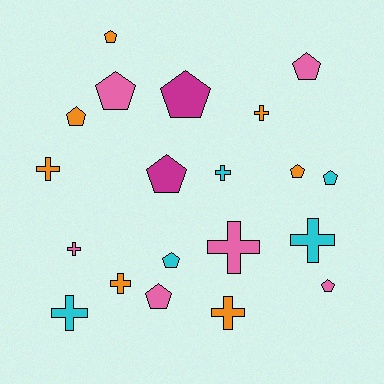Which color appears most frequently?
Orange, with 7 objects.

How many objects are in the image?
There are 20 objects.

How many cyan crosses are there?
There are 3 cyan crosses.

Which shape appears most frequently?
Pentagon, with 11 objects.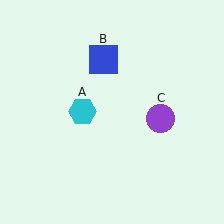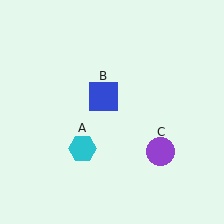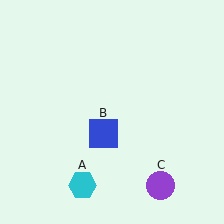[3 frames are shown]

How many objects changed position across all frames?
3 objects changed position: cyan hexagon (object A), blue square (object B), purple circle (object C).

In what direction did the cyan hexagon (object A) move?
The cyan hexagon (object A) moved down.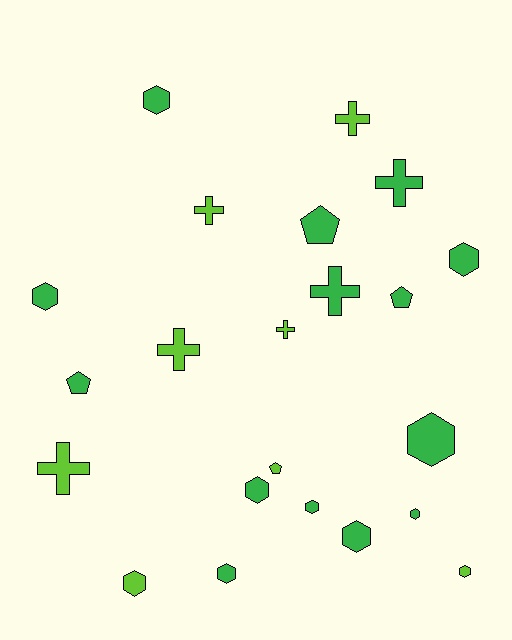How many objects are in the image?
There are 22 objects.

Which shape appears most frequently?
Hexagon, with 11 objects.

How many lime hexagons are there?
There are 2 lime hexagons.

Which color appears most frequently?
Green, with 14 objects.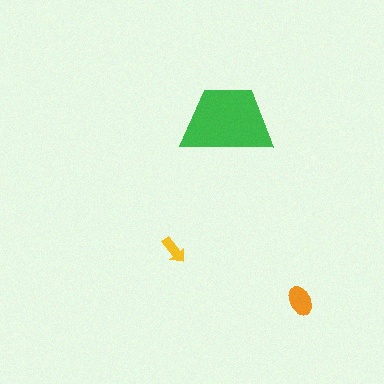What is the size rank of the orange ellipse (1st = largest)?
2nd.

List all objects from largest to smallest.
The green trapezoid, the orange ellipse, the yellow arrow.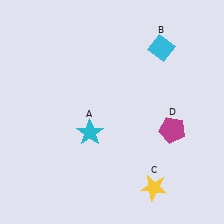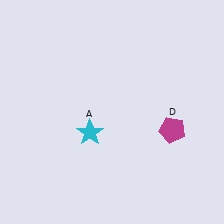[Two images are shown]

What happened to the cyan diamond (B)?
The cyan diamond (B) was removed in Image 2. It was in the top-right area of Image 1.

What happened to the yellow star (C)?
The yellow star (C) was removed in Image 2. It was in the bottom-right area of Image 1.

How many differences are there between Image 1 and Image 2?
There are 2 differences between the two images.